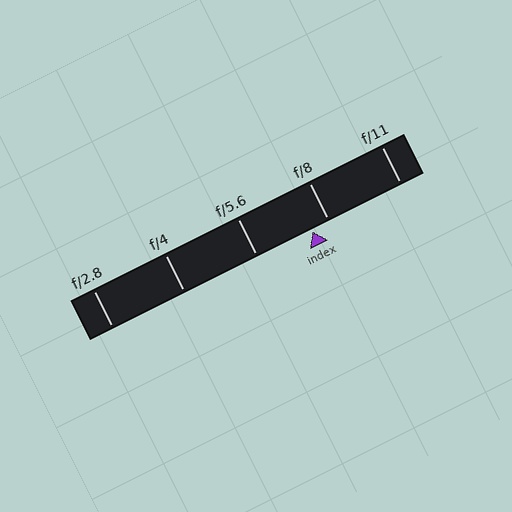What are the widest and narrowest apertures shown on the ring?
The widest aperture shown is f/2.8 and the narrowest is f/11.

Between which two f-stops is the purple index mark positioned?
The index mark is between f/5.6 and f/8.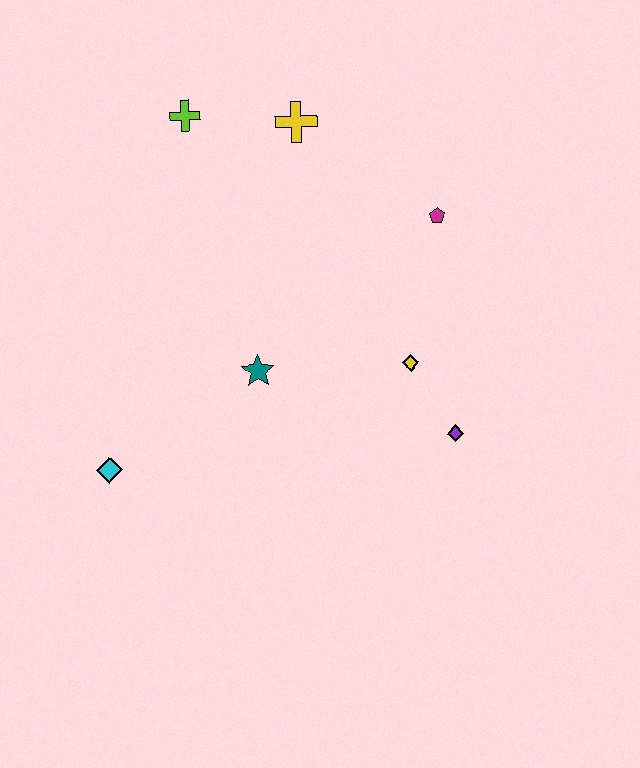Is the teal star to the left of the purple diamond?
Yes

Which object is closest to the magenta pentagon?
The yellow diamond is closest to the magenta pentagon.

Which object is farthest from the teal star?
The lime cross is farthest from the teal star.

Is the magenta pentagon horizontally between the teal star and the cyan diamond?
No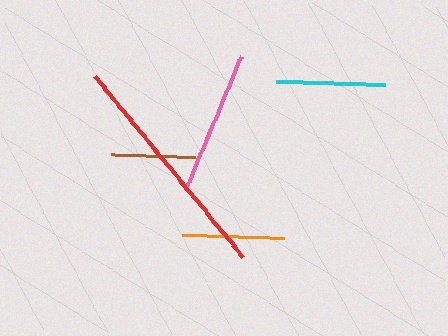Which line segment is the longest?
The red line is the longest at approximately 234 pixels.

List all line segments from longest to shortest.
From longest to shortest: red, pink, cyan, orange, brown.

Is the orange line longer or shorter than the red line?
The red line is longer than the orange line.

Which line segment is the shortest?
The brown line is the shortest at approximately 83 pixels.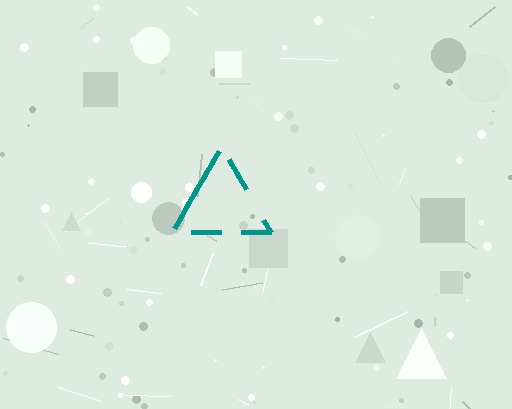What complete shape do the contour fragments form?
The contour fragments form a triangle.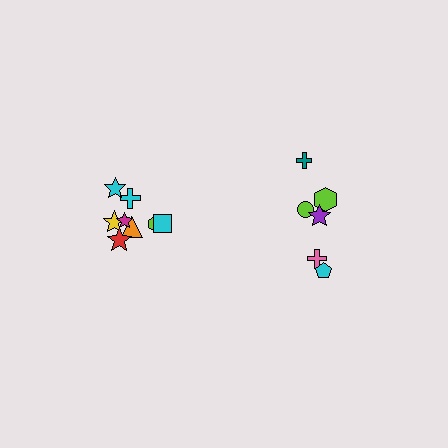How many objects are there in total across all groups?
There are 14 objects.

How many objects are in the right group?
There are 6 objects.